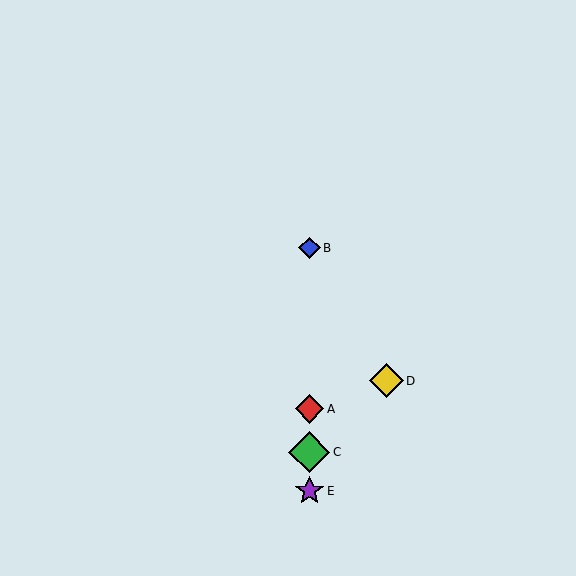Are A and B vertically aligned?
Yes, both are at x≈309.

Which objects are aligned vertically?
Objects A, B, C, E are aligned vertically.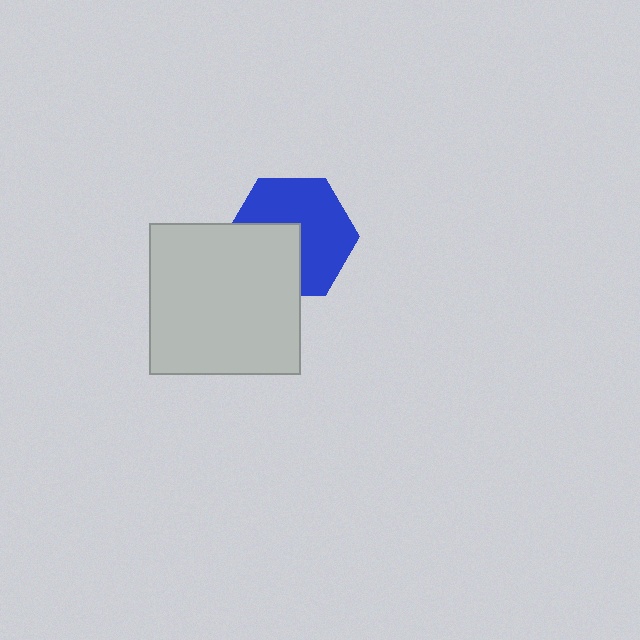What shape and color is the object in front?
The object in front is a light gray square.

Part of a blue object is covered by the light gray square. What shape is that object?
It is a hexagon.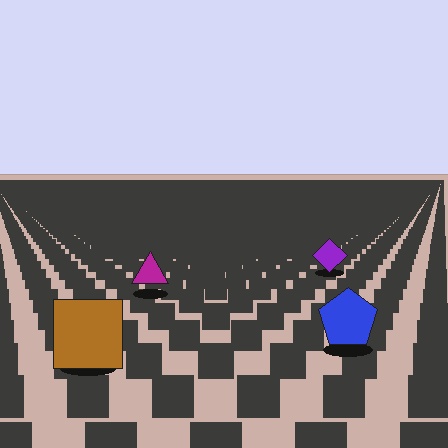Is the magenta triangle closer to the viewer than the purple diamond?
Yes. The magenta triangle is closer — you can tell from the texture gradient: the ground texture is coarser near it.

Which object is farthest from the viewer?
The purple diamond is farthest from the viewer. It appears smaller and the ground texture around it is denser.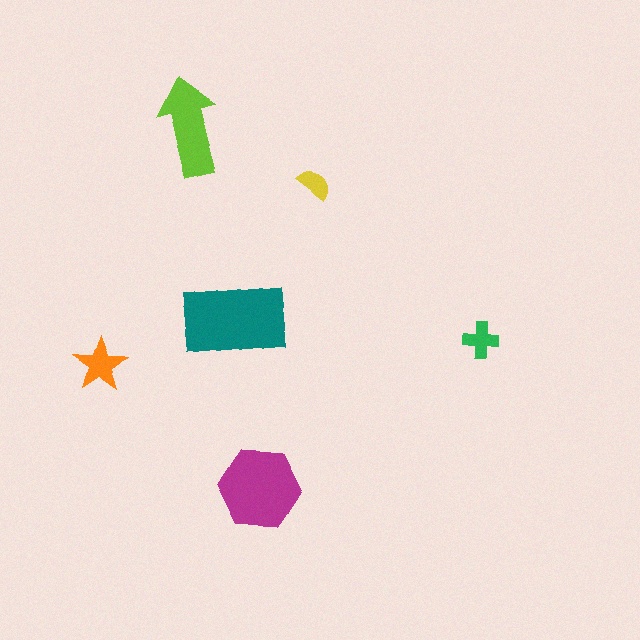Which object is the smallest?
The yellow semicircle.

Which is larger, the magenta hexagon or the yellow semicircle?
The magenta hexagon.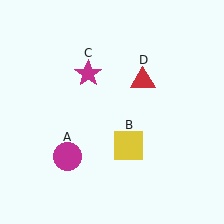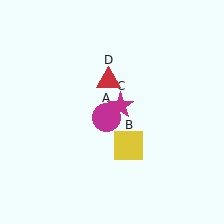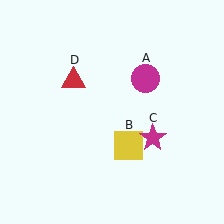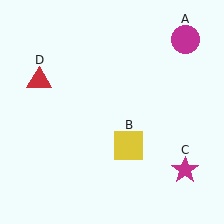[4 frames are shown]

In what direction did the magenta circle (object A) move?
The magenta circle (object A) moved up and to the right.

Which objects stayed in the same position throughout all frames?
Yellow square (object B) remained stationary.